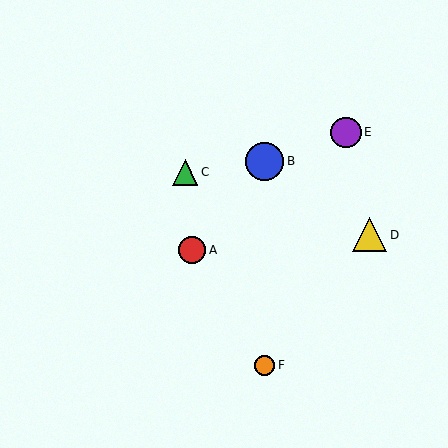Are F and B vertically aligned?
Yes, both are at x≈264.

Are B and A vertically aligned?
No, B is at x≈264 and A is at x≈192.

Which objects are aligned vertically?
Objects B, F are aligned vertically.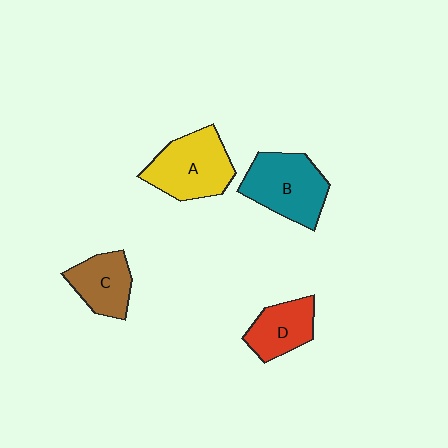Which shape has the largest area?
Shape A (yellow).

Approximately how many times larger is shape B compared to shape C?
Approximately 1.5 times.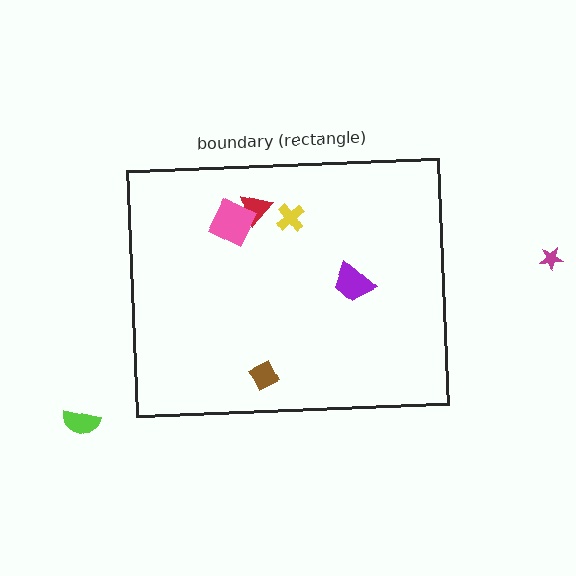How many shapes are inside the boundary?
5 inside, 2 outside.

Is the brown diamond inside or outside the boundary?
Inside.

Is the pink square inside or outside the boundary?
Inside.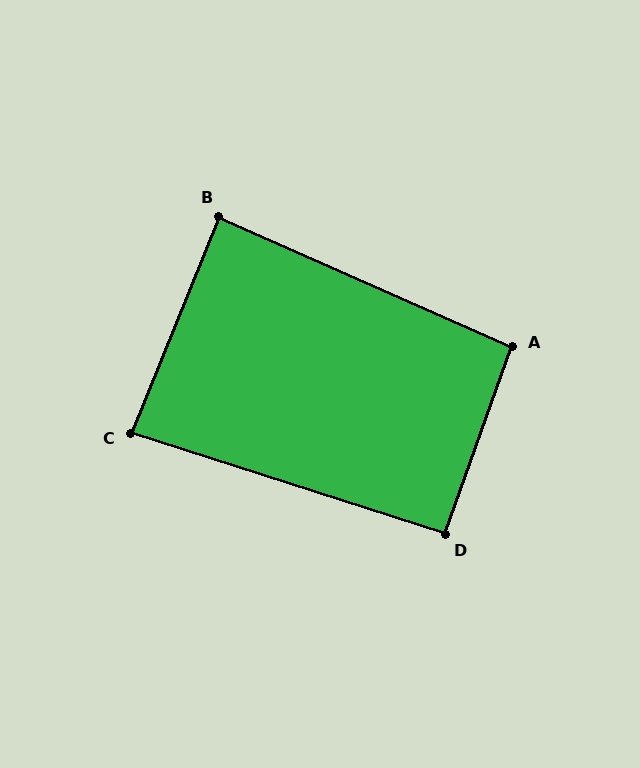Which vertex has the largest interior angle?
A, at approximately 94 degrees.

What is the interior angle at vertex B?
Approximately 88 degrees (approximately right).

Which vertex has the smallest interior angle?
C, at approximately 86 degrees.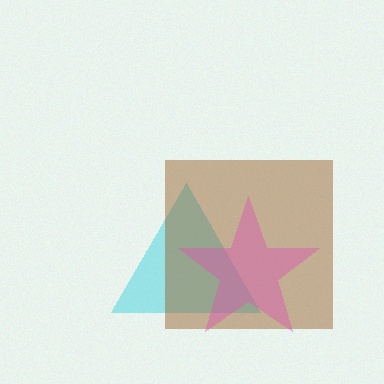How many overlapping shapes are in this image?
There are 3 overlapping shapes in the image.